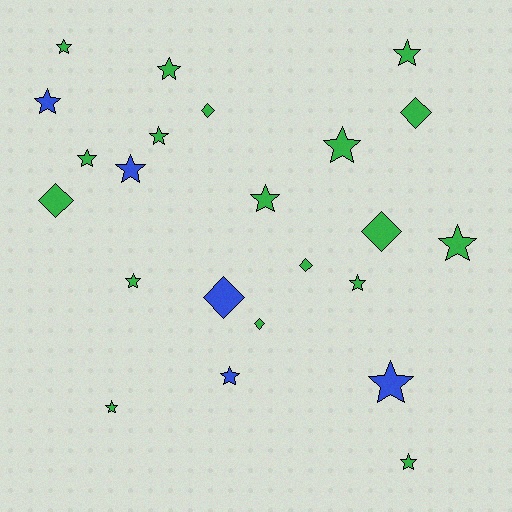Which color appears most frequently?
Green, with 18 objects.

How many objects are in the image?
There are 23 objects.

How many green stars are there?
There are 12 green stars.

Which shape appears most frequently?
Star, with 16 objects.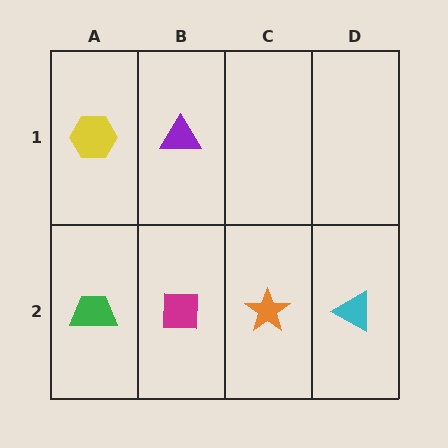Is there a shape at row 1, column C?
No, that cell is empty.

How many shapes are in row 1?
2 shapes.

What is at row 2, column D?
A cyan triangle.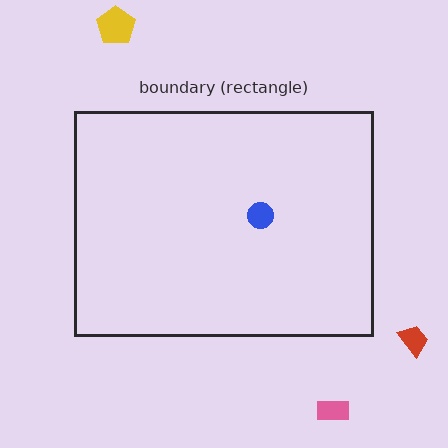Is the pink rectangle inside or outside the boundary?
Outside.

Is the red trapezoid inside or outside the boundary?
Outside.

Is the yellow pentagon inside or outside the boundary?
Outside.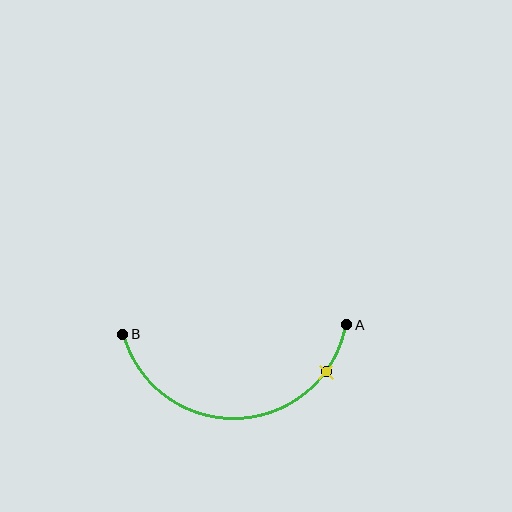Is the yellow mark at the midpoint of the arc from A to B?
No. The yellow mark lies on the arc but is closer to endpoint A. The arc midpoint would be at the point on the curve equidistant along the arc from both A and B.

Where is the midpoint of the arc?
The arc midpoint is the point on the curve farthest from the straight line joining A and B. It sits below that line.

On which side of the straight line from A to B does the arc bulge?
The arc bulges below the straight line connecting A and B.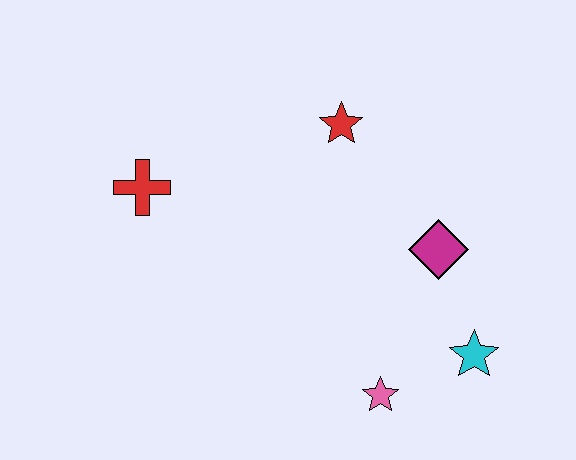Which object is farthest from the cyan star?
The red cross is farthest from the cyan star.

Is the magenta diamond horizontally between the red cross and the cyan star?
Yes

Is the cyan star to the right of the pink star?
Yes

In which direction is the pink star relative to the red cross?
The pink star is to the right of the red cross.